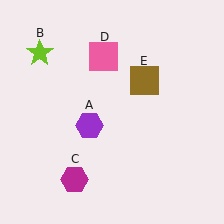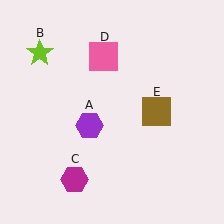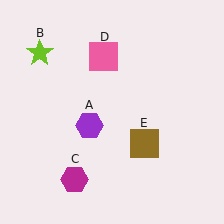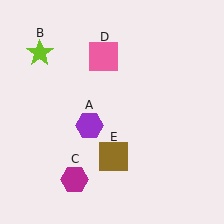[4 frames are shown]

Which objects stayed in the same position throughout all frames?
Purple hexagon (object A) and lime star (object B) and magenta hexagon (object C) and pink square (object D) remained stationary.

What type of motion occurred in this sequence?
The brown square (object E) rotated clockwise around the center of the scene.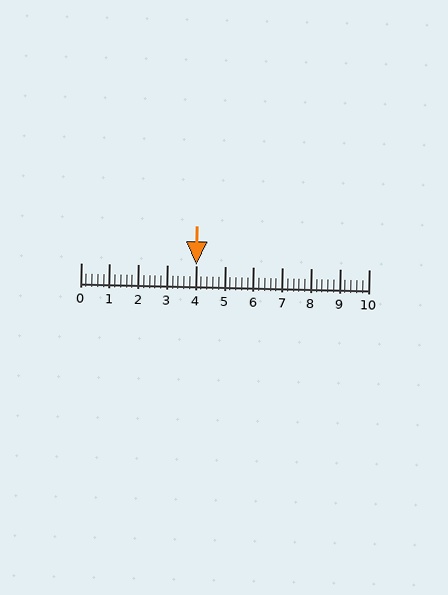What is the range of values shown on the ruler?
The ruler shows values from 0 to 10.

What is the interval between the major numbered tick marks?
The major tick marks are spaced 1 units apart.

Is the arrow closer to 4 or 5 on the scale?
The arrow is closer to 4.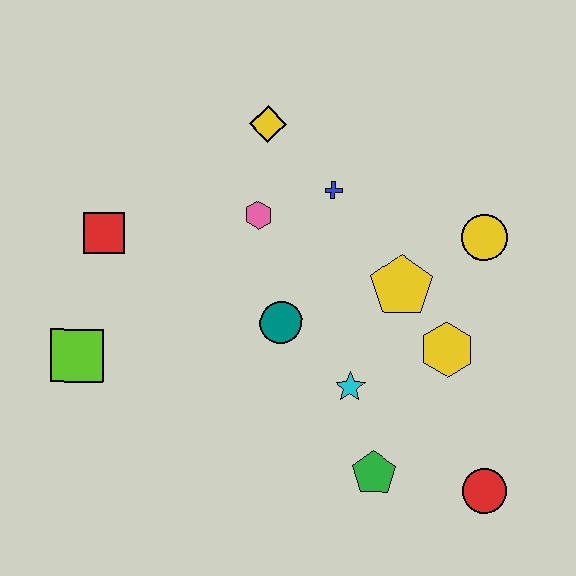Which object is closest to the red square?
The lime square is closest to the red square.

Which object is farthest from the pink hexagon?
The red circle is farthest from the pink hexagon.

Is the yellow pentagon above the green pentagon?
Yes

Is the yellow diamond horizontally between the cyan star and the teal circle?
No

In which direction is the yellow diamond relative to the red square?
The yellow diamond is to the right of the red square.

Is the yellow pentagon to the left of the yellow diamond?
No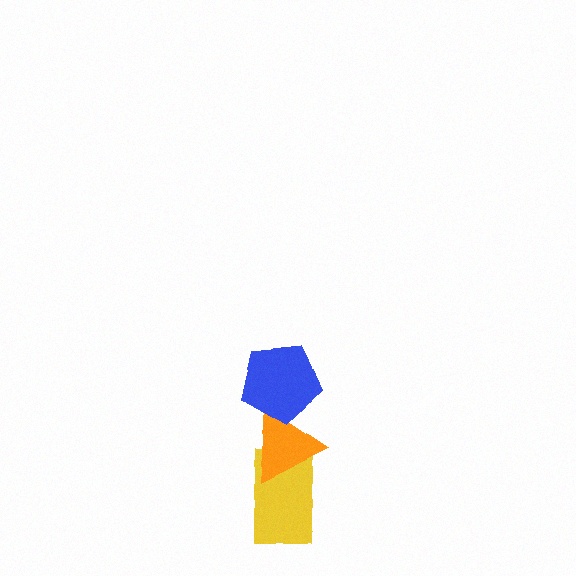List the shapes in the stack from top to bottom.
From top to bottom: the blue pentagon, the orange triangle, the yellow rectangle.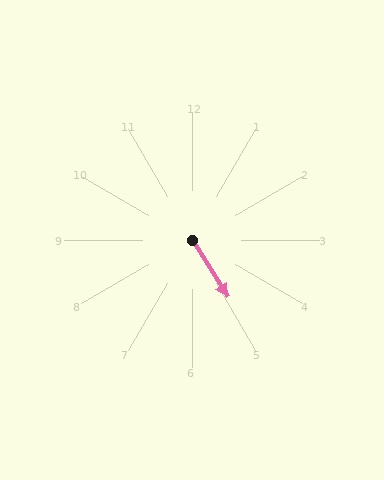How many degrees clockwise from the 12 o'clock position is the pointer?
Approximately 148 degrees.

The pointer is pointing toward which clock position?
Roughly 5 o'clock.